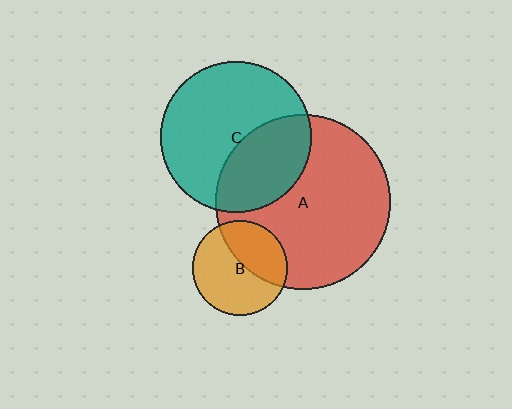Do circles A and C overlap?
Yes.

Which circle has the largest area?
Circle A (red).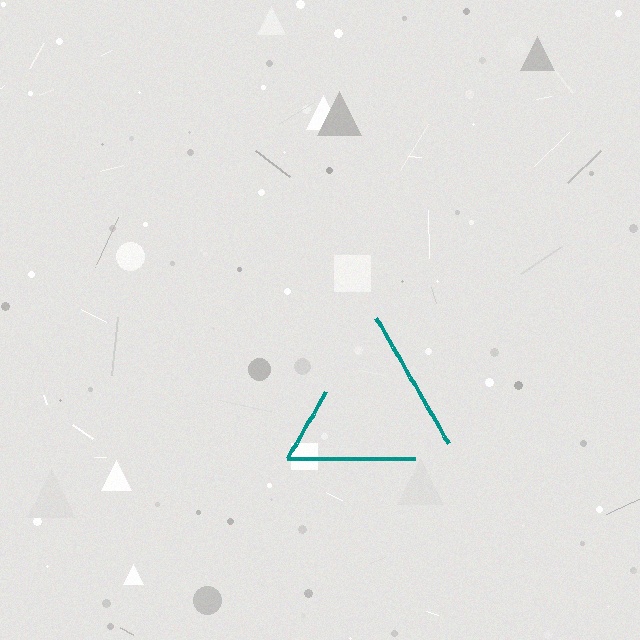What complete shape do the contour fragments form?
The contour fragments form a triangle.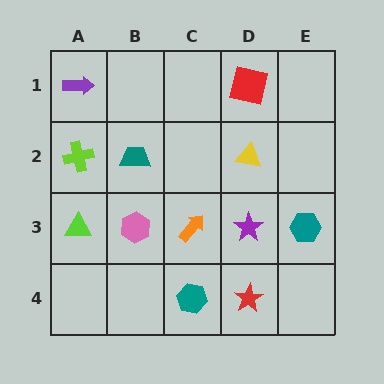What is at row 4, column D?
A red star.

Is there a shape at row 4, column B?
No, that cell is empty.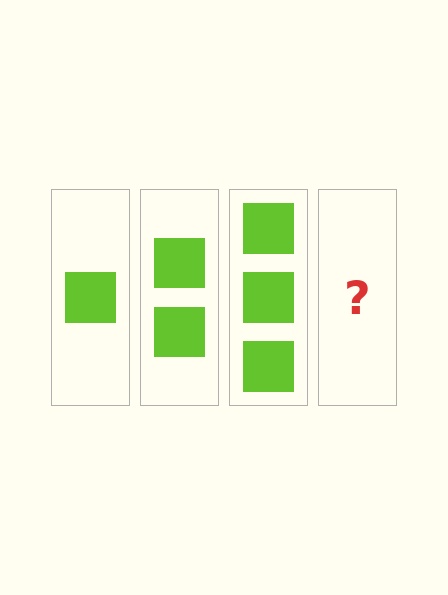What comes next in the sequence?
The next element should be 4 squares.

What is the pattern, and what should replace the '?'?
The pattern is that each step adds one more square. The '?' should be 4 squares.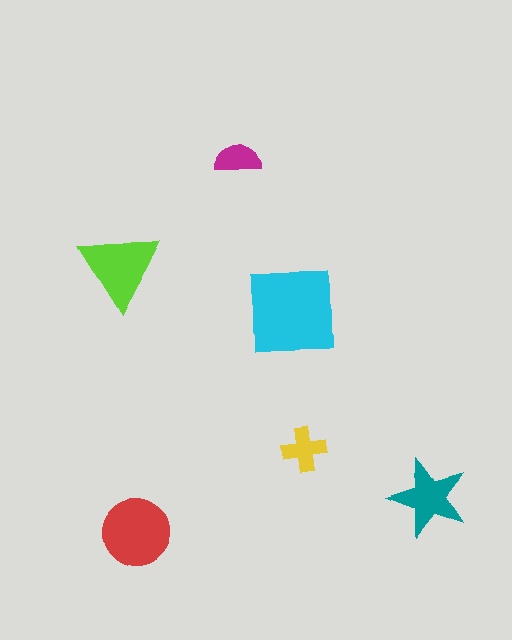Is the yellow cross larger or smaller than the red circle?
Smaller.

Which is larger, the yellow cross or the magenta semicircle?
The yellow cross.